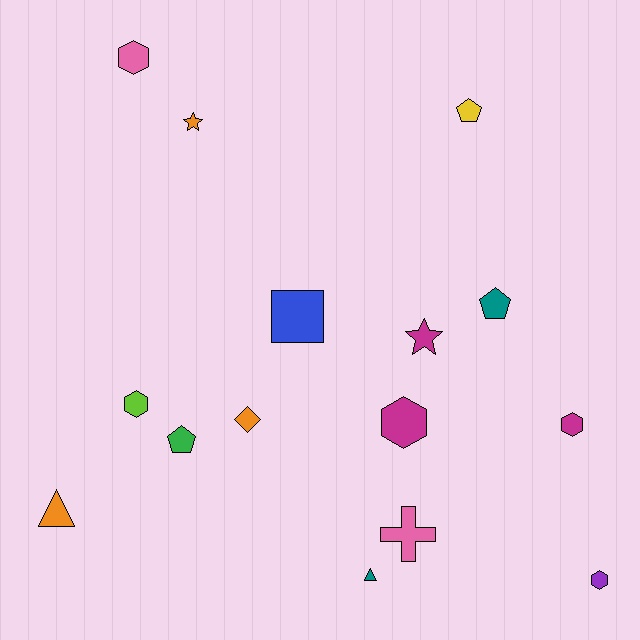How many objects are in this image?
There are 15 objects.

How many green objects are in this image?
There is 1 green object.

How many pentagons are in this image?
There are 3 pentagons.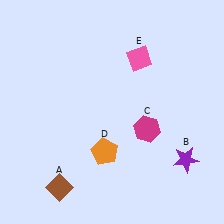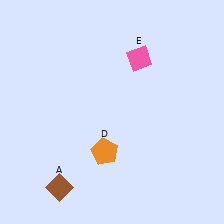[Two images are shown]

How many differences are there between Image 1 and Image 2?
There are 2 differences between the two images.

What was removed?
The purple star (B), the magenta hexagon (C) were removed in Image 2.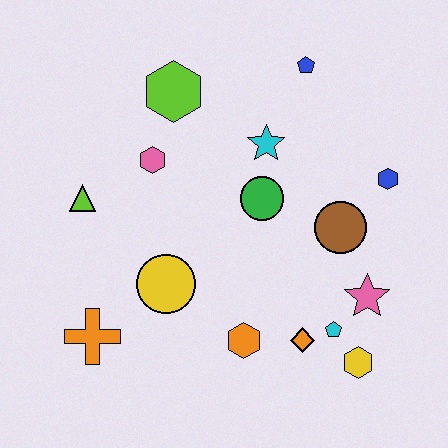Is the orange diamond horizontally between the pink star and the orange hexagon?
Yes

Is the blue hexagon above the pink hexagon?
No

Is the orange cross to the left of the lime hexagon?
Yes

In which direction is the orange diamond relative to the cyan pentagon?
The orange diamond is to the left of the cyan pentagon.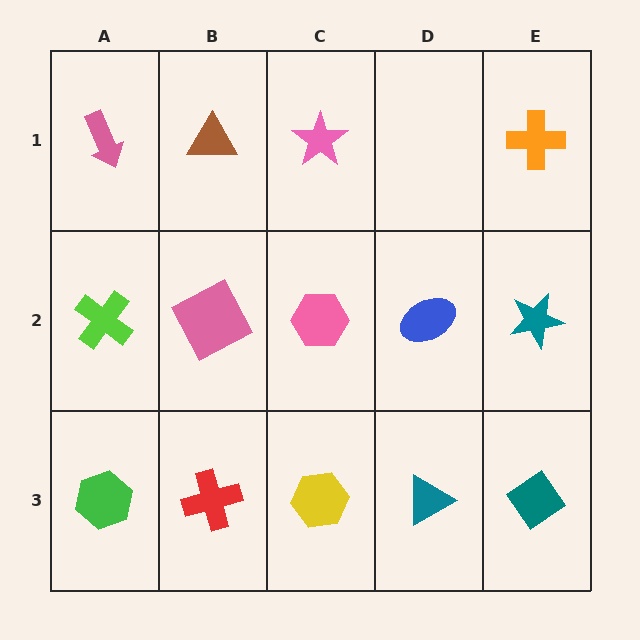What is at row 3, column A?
A green hexagon.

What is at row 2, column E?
A teal star.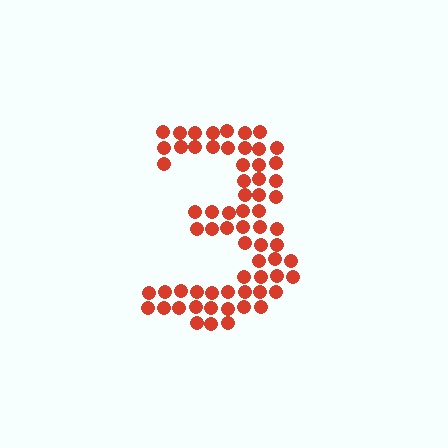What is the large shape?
The large shape is the digit 3.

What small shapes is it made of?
It is made of small circles.